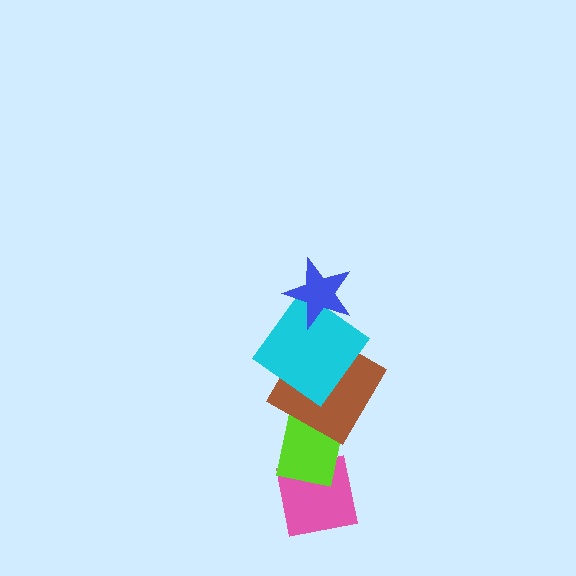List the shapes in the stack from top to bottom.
From top to bottom: the blue star, the cyan diamond, the brown square, the lime rectangle, the pink square.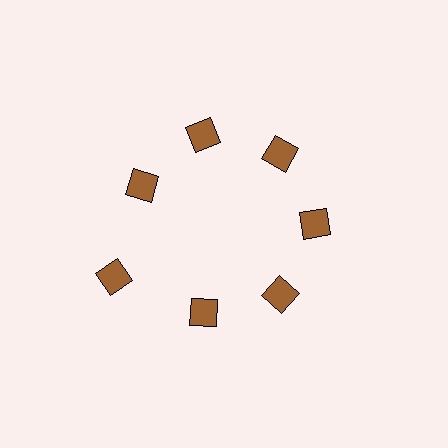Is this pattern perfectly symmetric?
No. The 7 brown squares are arranged in a ring, but one element near the 8 o'clock position is pushed outward from the center, breaking the 7-fold rotational symmetry.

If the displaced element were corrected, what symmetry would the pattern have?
It would have 7-fold rotational symmetry — the pattern would map onto itself every 51 degrees.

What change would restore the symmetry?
The symmetry would be restored by moving it inward, back onto the ring so that all 7 squares sit at equal angles and equal distance from the center.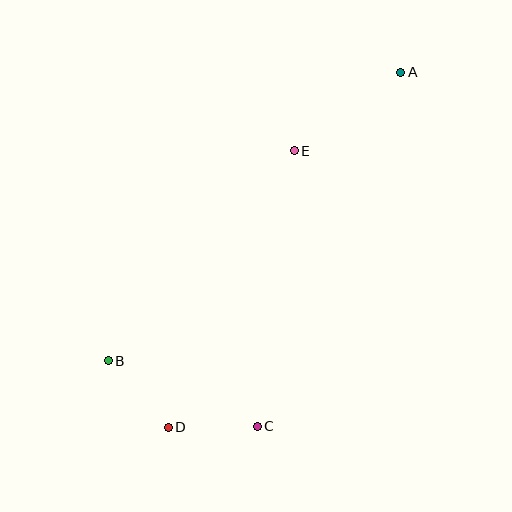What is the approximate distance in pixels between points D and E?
The distance between D and E is approximately 304 pixels.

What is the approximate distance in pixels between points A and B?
The distance between A and B is approximately 411 pixels.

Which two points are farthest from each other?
Points A and D are farthest from each other.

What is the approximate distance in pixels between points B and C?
The distance between B and C is approximately 163 pixels.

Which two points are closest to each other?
Points B and D are closest to each other.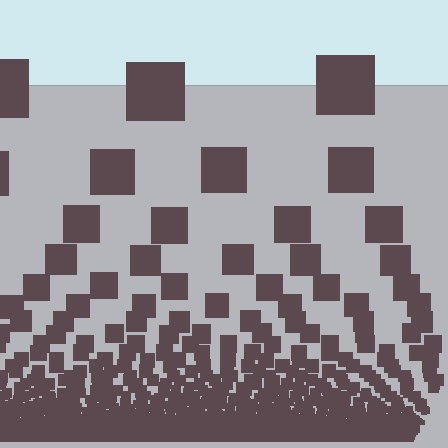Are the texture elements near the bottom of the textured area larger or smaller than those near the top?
Smaller. The gradient is inverted — elements near the bottom are smaller and denser.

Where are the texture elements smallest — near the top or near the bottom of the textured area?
Near the bottom.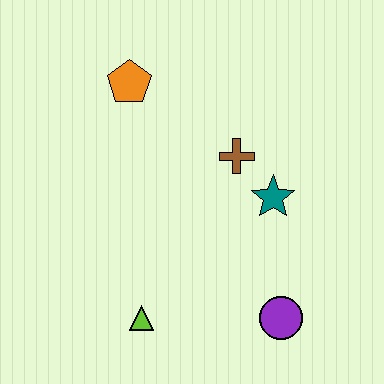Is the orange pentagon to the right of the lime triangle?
No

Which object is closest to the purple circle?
The teal star is closest to the purple circle.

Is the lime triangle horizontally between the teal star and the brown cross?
No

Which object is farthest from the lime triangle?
The orange pentagon is farthest from the lime triangle.